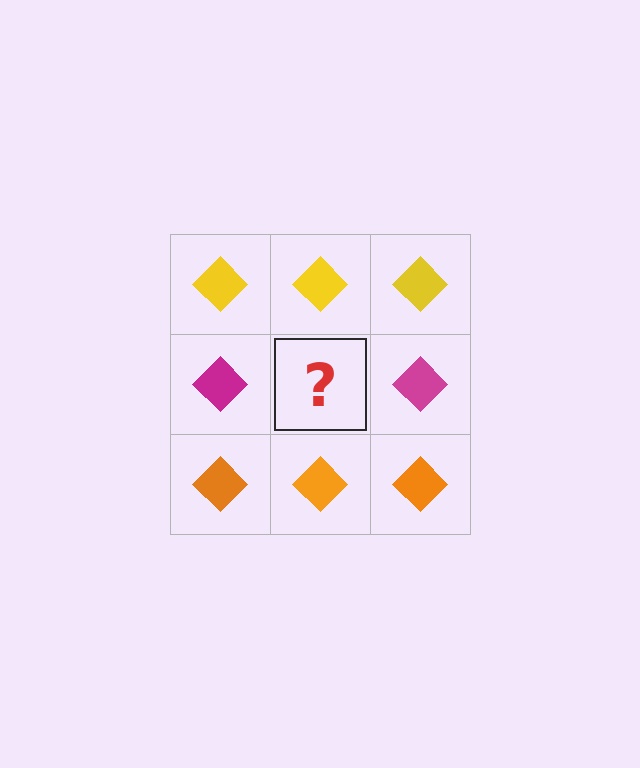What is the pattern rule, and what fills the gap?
The rule is that each row has a consistent color. The gap should be filled with a magenta diamond.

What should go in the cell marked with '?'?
The missing cell should contain a magenta diamond.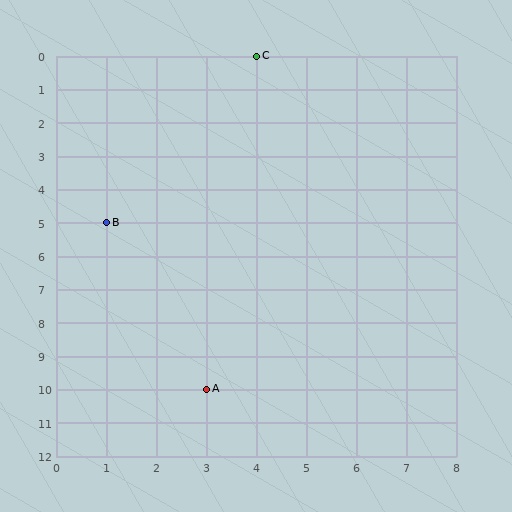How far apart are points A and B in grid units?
Points A and B are 2 columns and 5 rows apart (about 5.4 grid units diagonally).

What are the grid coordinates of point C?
Point C is at grid coordinates (4, 0).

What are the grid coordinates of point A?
Point A is at grid coordinates (3, 10).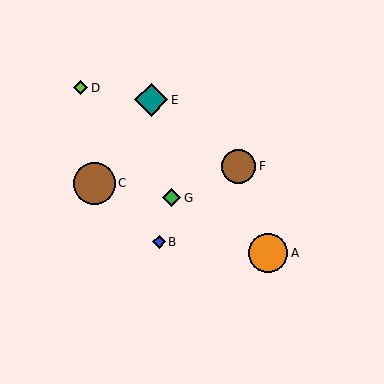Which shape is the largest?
The brown circle (labeled C) is the largest.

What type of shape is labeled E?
Shape E is a teal diamond.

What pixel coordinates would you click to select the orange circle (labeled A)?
Click at (268, 253) to select the orange circle A.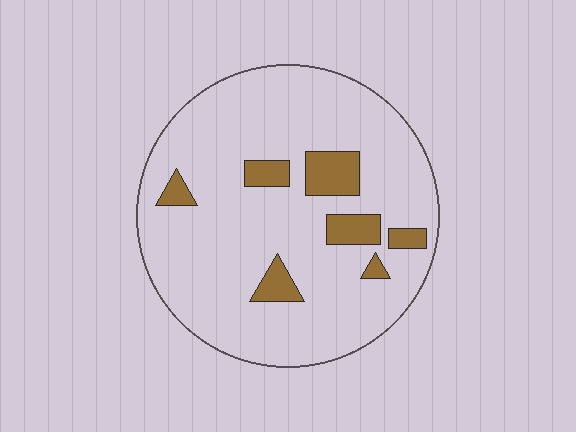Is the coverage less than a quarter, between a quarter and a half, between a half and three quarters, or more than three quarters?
Less than a quarter.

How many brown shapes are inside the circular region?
7.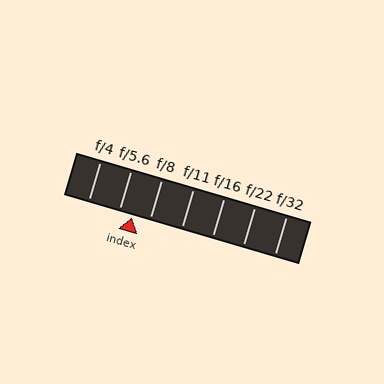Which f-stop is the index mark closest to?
The index mark is closest to f/5.6.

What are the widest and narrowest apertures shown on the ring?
The widest aperture shown is f/4 and the narrowest is f/32.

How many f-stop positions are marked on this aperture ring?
There are 7 f-stop positions marked.